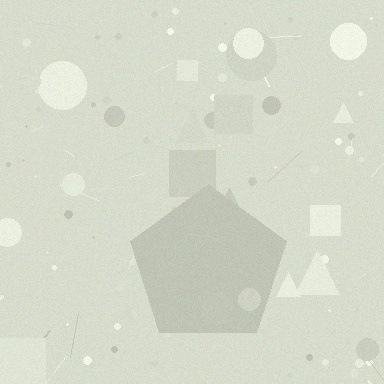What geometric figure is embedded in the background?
A pentagon is embedded in the background.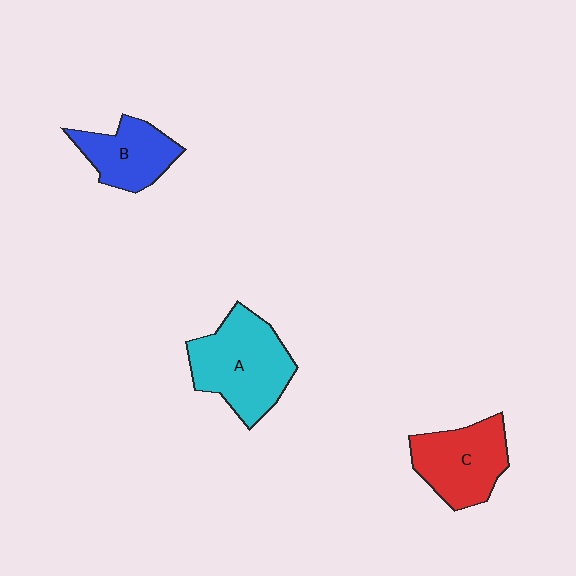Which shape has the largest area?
Shape A (cyan).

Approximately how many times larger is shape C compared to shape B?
Approximately 1.2 times.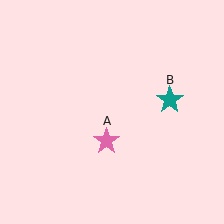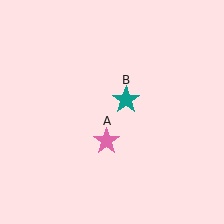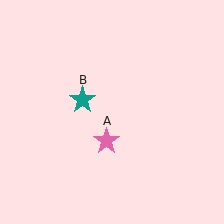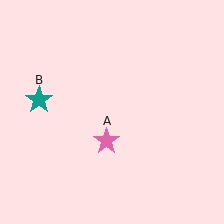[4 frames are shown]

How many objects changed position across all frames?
1 object changed position: teal star (object B).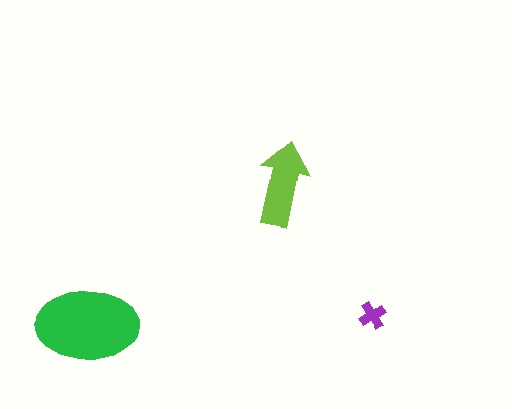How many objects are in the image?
There are 3 objects in the image.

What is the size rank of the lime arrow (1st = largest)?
2nd.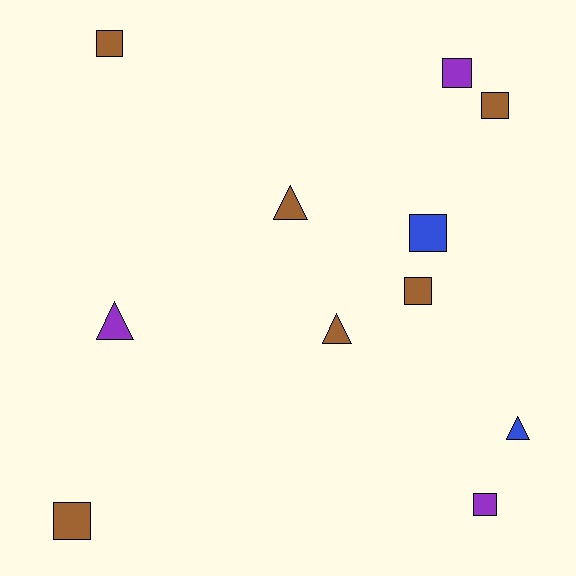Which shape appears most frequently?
Square, with 7 objects.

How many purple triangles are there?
There is 1 purple triangle.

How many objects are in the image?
There are 11 objects.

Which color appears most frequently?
Brown, with 6 objects.